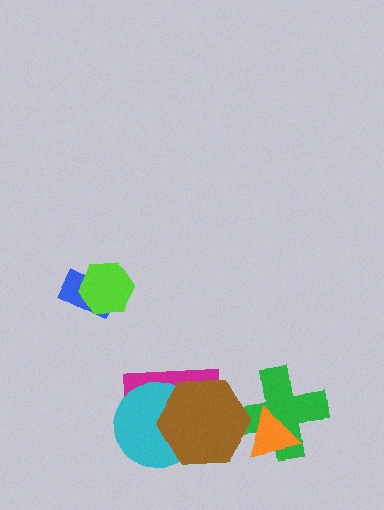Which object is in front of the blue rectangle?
The lime hexagon is in front of the blue rectangle.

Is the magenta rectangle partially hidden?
Yes, it is partially covered by another shape.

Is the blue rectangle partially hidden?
Yes, it is partially covered by another shape.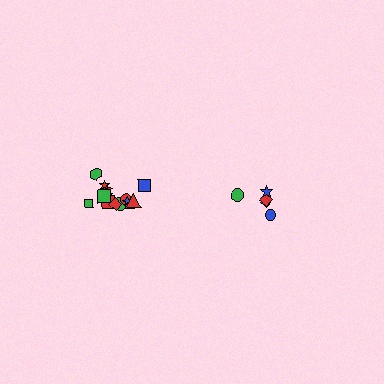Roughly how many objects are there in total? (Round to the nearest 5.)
Roughly 20 objects in total.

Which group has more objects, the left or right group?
The left group.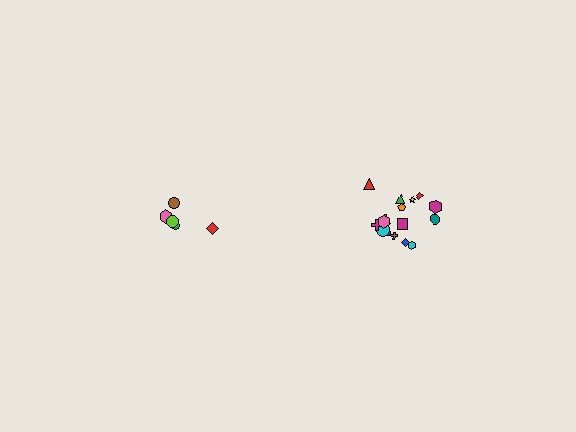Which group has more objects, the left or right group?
The right group.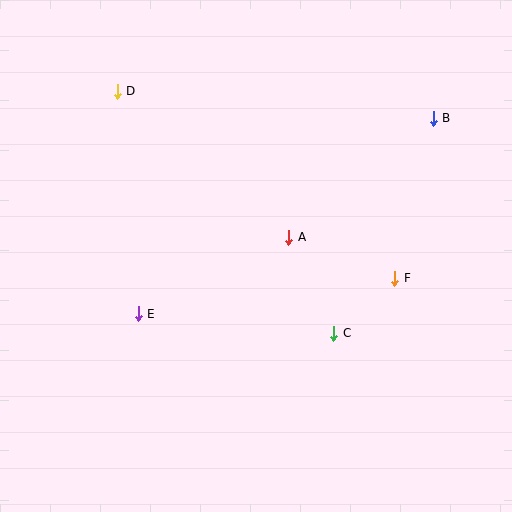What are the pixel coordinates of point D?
Point D is at (117, 91).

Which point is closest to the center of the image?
Point A at (289, 237) is closest to the center.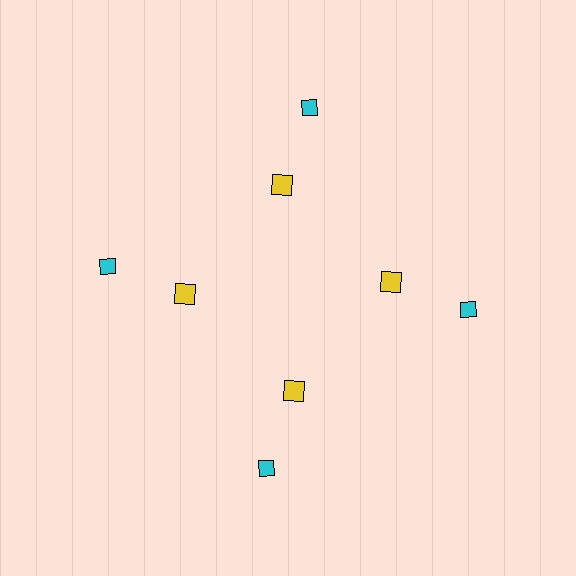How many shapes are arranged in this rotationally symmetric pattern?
There are 8 shapes, arranged in 4 groups of 2.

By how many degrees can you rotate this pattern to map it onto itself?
The pattern maps onto itself every 90 degrees of rotation.